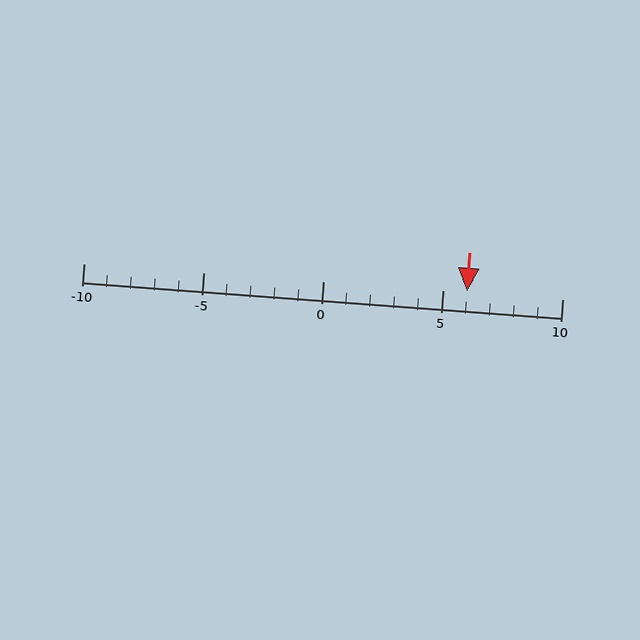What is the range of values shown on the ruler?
The ruler shows values from -10 to 10.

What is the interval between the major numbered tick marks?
The major tick marks are spaced 5 units apart.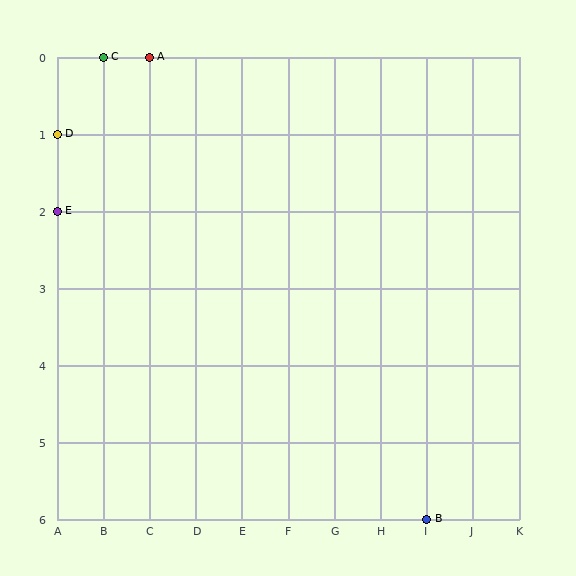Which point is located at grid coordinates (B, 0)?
Point C is at (B, 0).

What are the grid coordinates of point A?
Point A is at grid coordinates (C, 0).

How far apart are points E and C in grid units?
Points E and C are 1 column and 2 rows apart (about 2.2 grid units diagonally).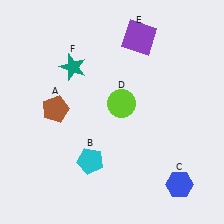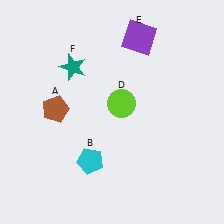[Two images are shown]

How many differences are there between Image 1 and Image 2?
There is 1 difference between the two images.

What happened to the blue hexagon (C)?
The blue hexagon (C) was removed in Image 2. It was in the bottom-right area of Image 1.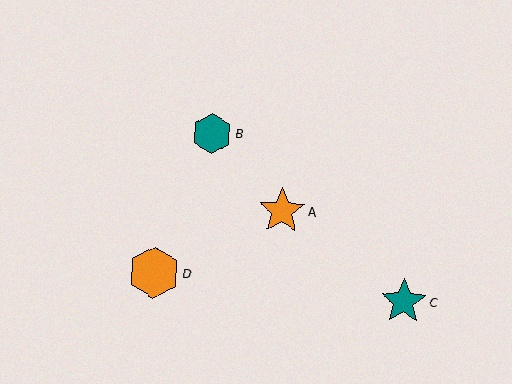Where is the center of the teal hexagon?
The center of the teal hexagon is at (212, 134).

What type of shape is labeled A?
Shape A is an orange star.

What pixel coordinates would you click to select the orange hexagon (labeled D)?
Click at (154, 272) to select the orange hexagon D.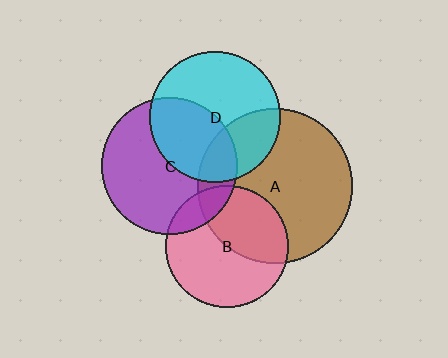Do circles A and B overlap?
Yes.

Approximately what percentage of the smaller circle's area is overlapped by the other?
Approximately 40%.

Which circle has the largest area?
Circle A (brown).